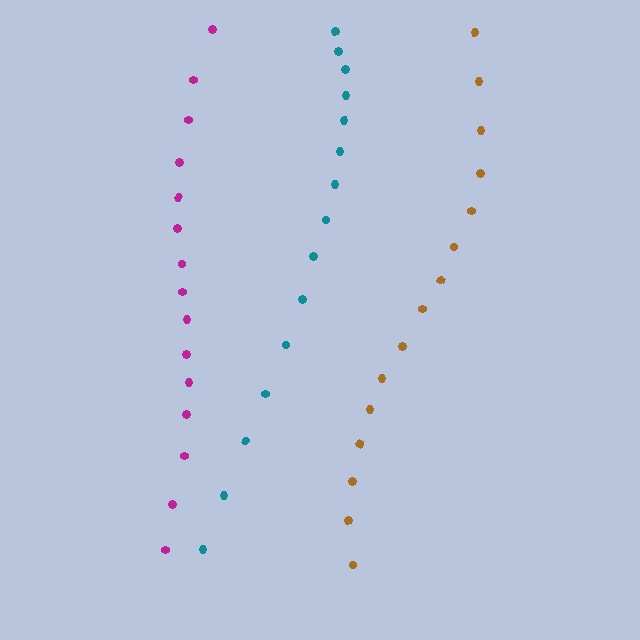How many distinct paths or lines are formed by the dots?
There are 3 distinct paths.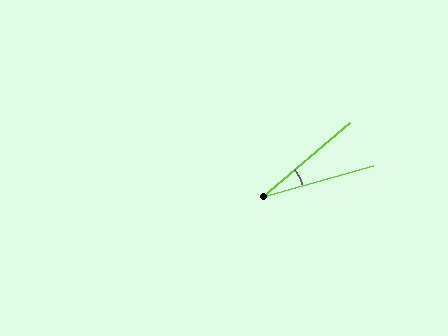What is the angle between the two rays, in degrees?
Approximately 24 degrees.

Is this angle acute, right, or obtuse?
It is acute.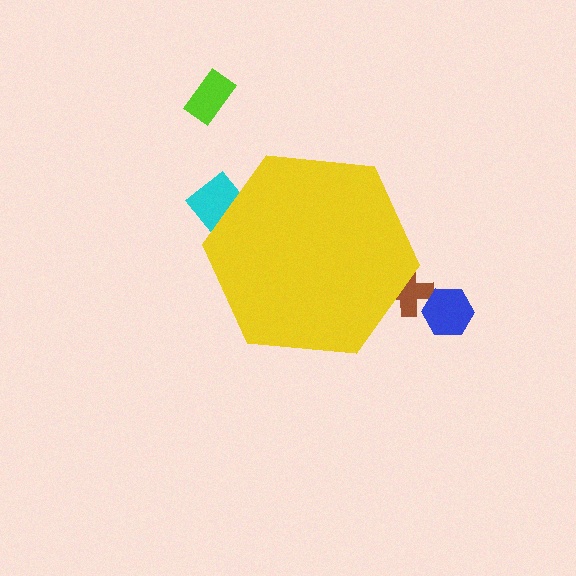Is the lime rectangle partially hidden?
No, the lime rectangle is fully visible.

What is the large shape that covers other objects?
A yellow hexagon.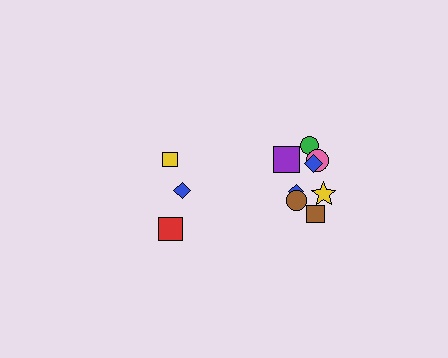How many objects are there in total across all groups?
There are 11 objects.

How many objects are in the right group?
There are 8 objects.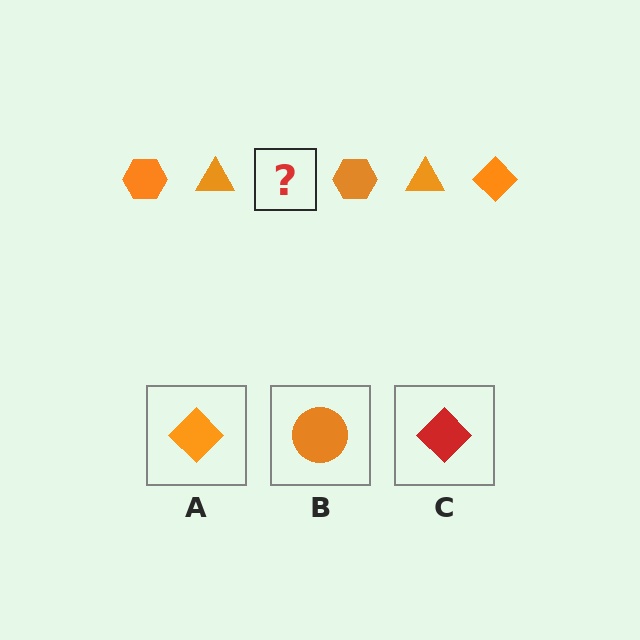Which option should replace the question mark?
Option A.